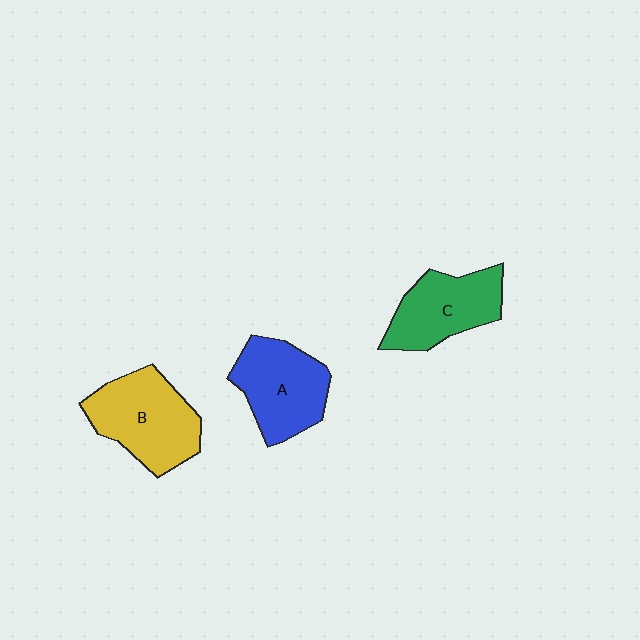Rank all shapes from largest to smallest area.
From largest to smallest: B (yellow), A (blue), C (green).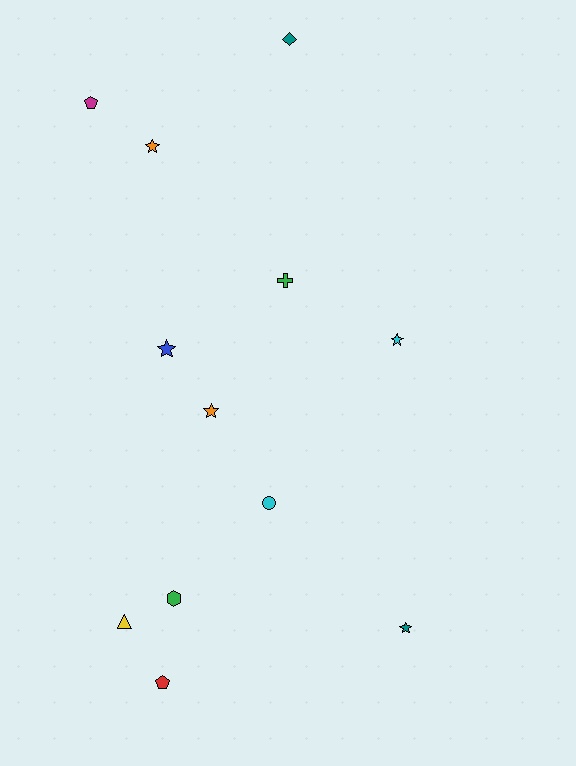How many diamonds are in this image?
There is 1 diamond.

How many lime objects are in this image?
There are no lime objects.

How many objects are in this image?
There are 12 objects.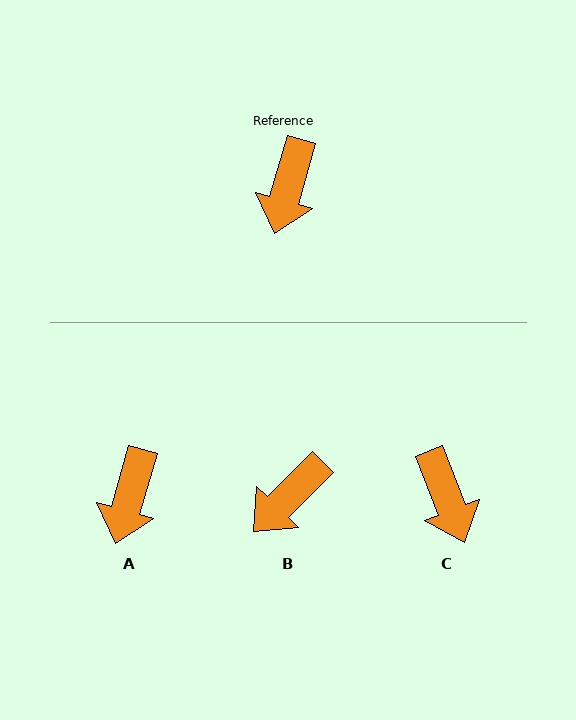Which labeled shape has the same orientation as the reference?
A.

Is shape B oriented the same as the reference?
No, it is off by about 29 degrees.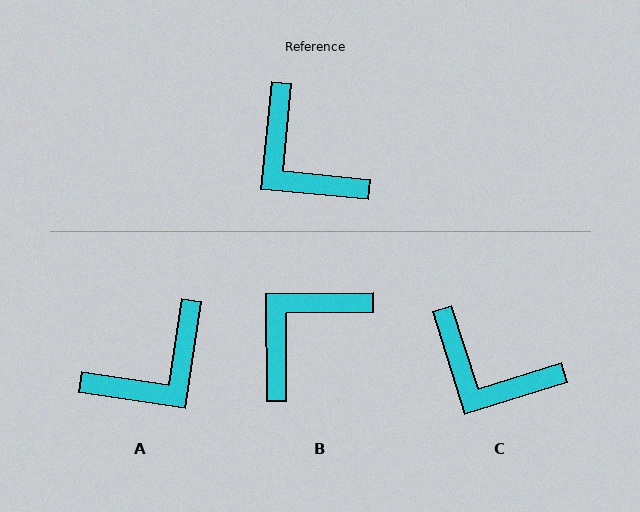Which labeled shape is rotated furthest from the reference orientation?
A, about 87 degrees away.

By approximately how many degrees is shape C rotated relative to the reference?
Approximately 23 degrees counter-clockwise.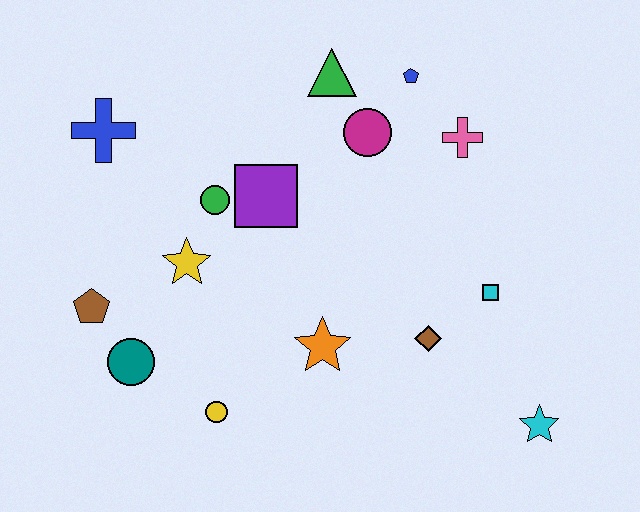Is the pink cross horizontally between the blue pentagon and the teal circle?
No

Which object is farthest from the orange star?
The blue cross is farthest from the orange star.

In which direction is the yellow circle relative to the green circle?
The yellow circle is below the green circle.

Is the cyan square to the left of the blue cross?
No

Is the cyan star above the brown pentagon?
No